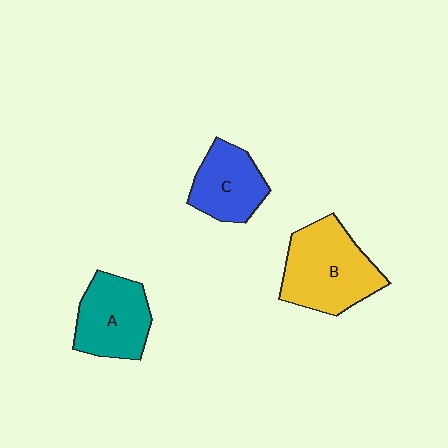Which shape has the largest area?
Shape B (yellow).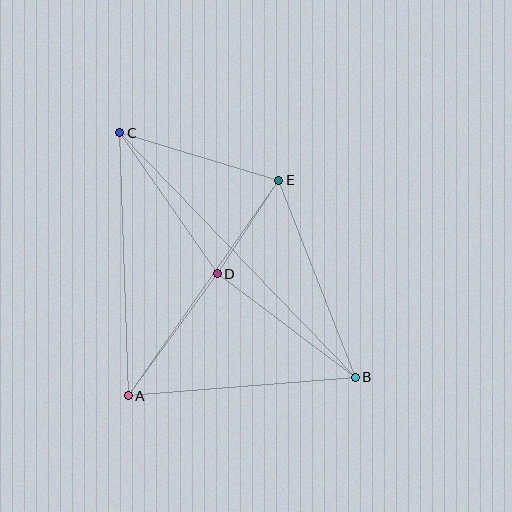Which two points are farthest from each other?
Points B and C are farthest from each other.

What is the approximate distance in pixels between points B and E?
The distance between B and E is approximately 211 pixels.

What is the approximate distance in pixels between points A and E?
The distance between A and E is approximately 263 pixels.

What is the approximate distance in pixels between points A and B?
The distance between A and B is approximately 227 pixels.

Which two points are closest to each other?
Points D and E are closest to each other.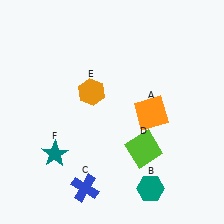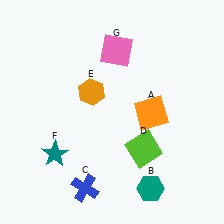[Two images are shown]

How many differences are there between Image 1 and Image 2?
There is 1 difference between the two images.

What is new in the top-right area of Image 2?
A pink square (G) was added in the top-right area of Image 2.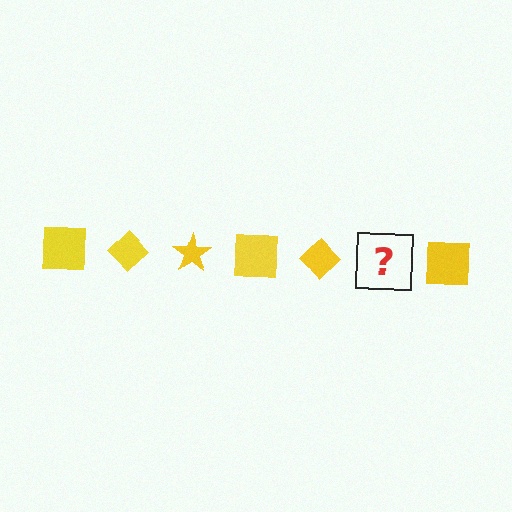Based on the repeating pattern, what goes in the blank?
The blank should be a yellow star.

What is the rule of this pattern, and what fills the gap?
The rule is that the pattern cycles through square, diamond, star shapes in yellow. The gap should be filled with a yellow star.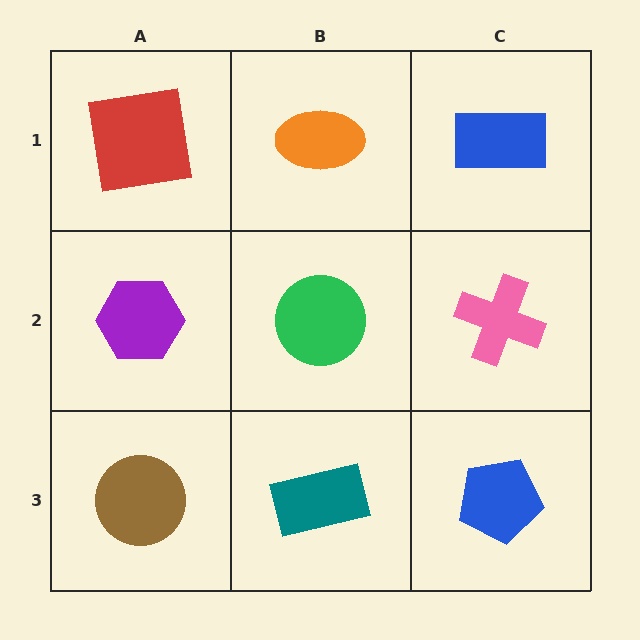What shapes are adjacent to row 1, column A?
A purple hexagon (row 2, column A), an orange ellipse (row 1, column B).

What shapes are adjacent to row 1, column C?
A pink cross (row 2, column C), an orange ellipse (row 1, column B).